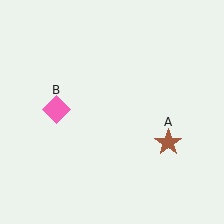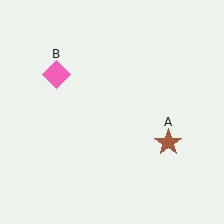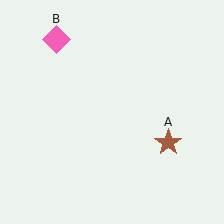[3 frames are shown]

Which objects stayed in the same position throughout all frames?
Brown star (object A) remained stationary.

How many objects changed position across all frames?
1 object changed position: pink diamond (object B).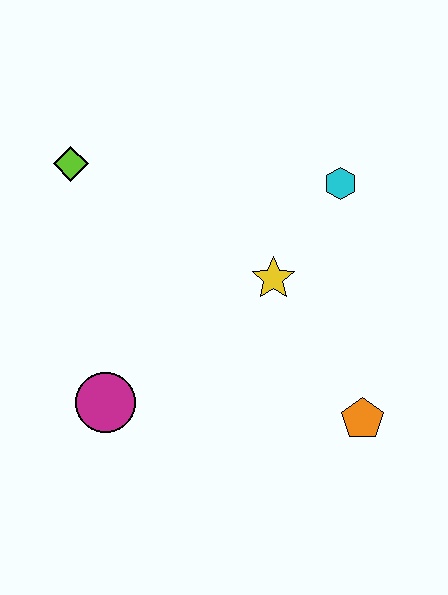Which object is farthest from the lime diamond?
The orange pentagon is farthest from the lime diamond.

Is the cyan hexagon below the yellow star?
No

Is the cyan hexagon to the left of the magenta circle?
No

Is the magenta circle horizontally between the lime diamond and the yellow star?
Yes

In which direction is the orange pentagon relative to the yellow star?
The orange pentagon is below the yellow star.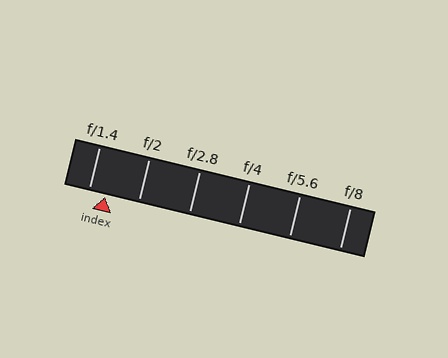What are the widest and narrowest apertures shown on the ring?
The widest aperture shown is f/1.4 and the narrowest is f/8.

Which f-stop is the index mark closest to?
The index mark is closest to f/1.4.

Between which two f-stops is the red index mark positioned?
The index mark is between f/1.4 and f/2.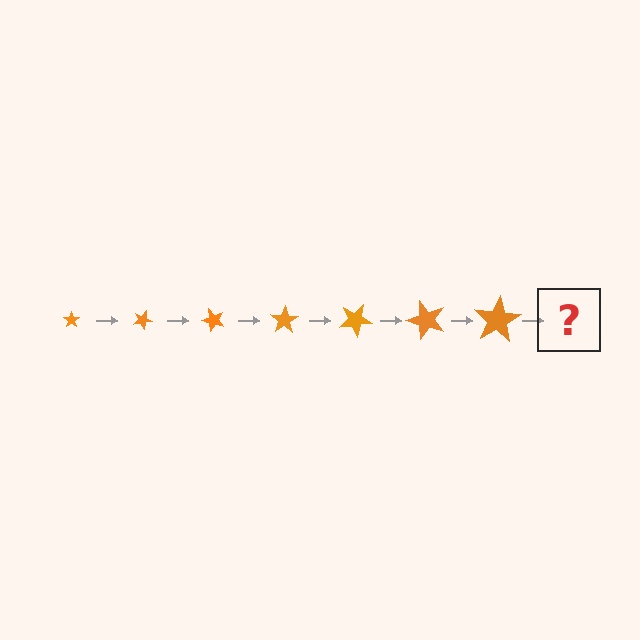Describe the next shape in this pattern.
It should be a star, larger than the previous one and rotated 175 degrees from the start.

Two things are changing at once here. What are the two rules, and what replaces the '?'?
The two rules are that the star grows larger each step and it rotates 25 degrees each step. The '?' should be a star, larger than the previous one and rotated 175 degrees from the start.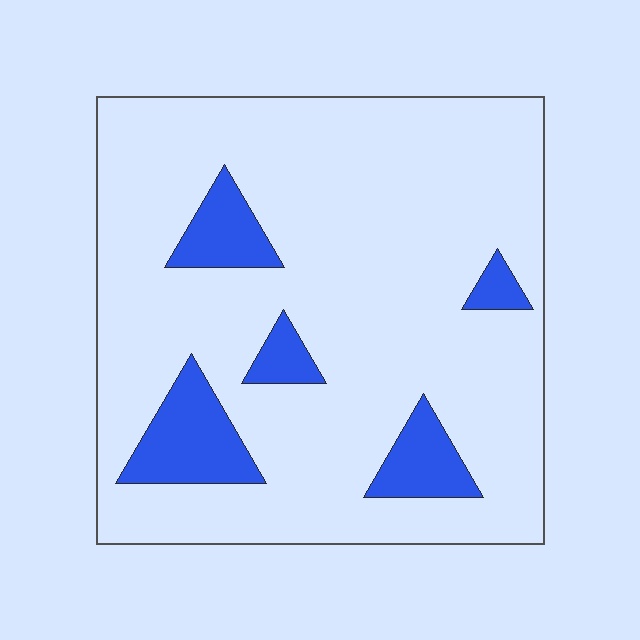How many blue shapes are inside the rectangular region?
5.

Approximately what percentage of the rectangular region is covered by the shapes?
Approximately 15%.